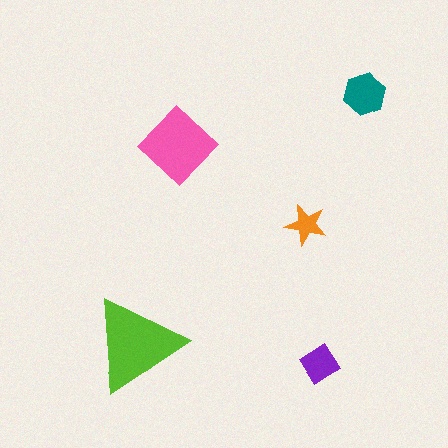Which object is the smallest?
The orange star.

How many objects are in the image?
There are 5 objects in the image.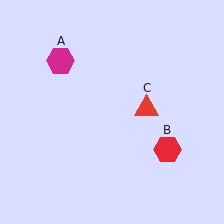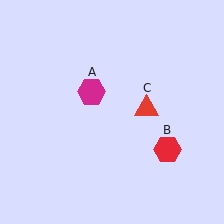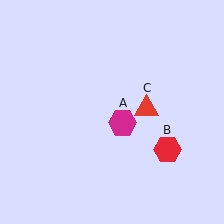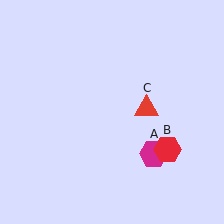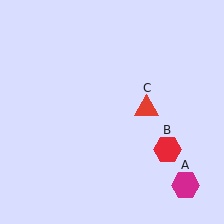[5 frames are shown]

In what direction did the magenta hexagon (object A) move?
The magenta hexagon (object A) moved down and to the right.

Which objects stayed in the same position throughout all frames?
Red hexagon (object B) and red triangle (object C) remained stationary.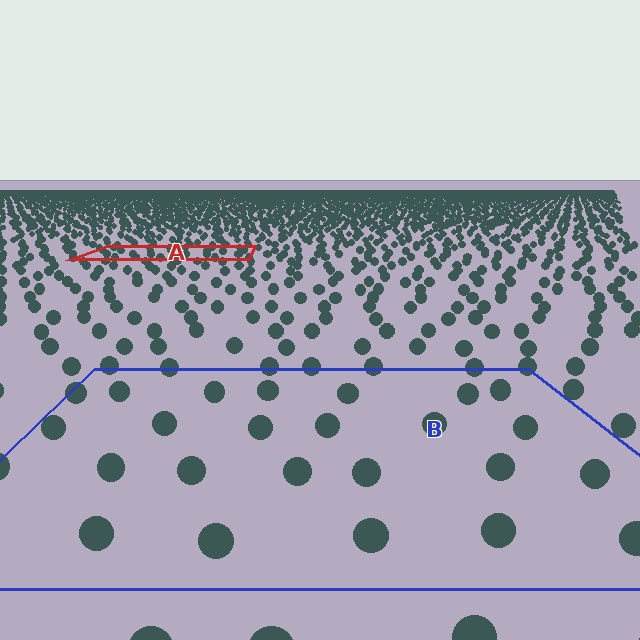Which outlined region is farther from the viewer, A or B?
Region A is farther from the viewer — the texture elements inside it appear smaller and more densely packed.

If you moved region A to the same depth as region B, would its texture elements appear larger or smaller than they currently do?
They would appear larger. At a closer depth, the same texture elements are projected at a bigger on-screen size.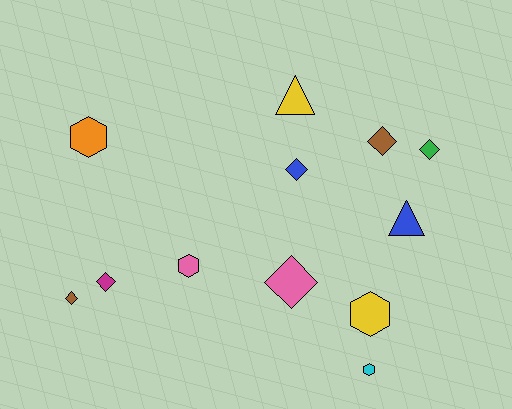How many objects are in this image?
There are 12 objects.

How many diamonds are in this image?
There are 6 diamonds.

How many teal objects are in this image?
There are no teal objects.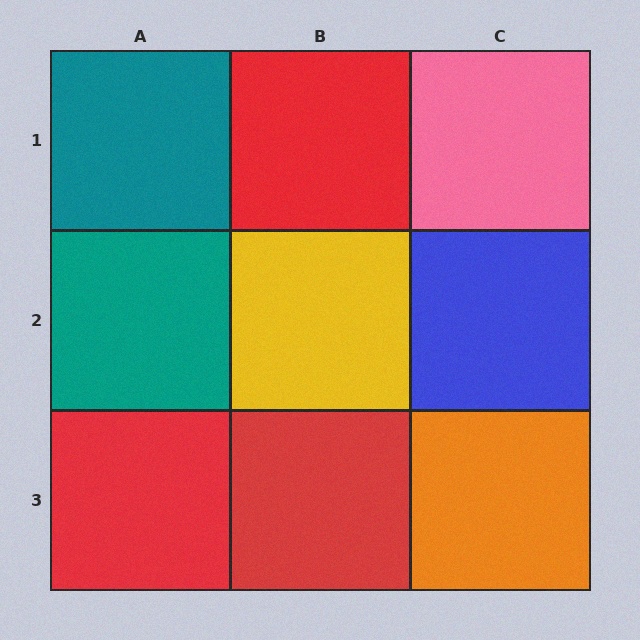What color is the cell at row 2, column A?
Teal.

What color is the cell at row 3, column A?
Red.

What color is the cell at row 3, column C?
Orange.